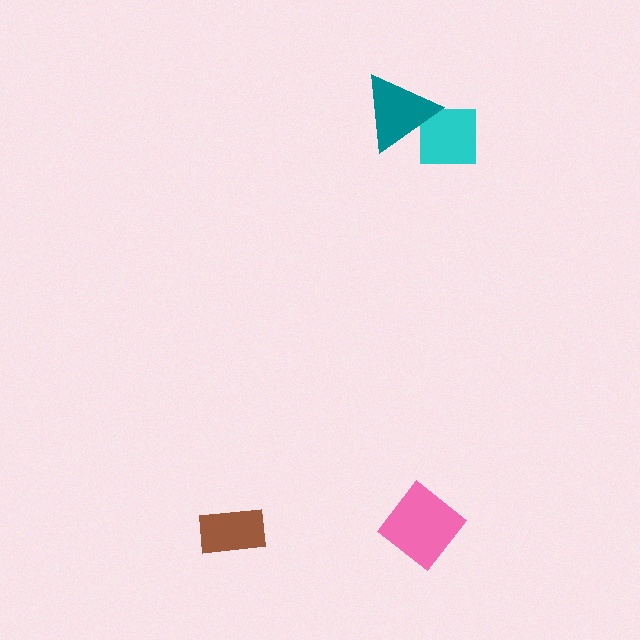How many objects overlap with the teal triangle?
1 object overlaps with the teal triangle.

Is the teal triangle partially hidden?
No, no other shape covers it.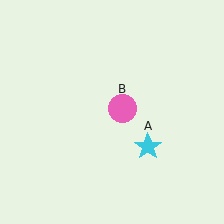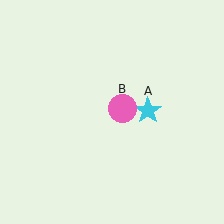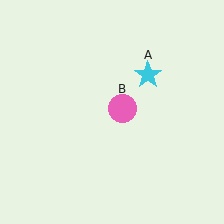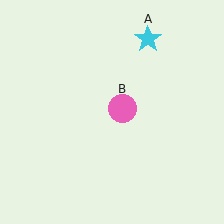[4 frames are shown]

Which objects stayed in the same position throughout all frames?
Pink circle (object B) remained stationary.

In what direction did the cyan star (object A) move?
The cyan star (object A) moved up.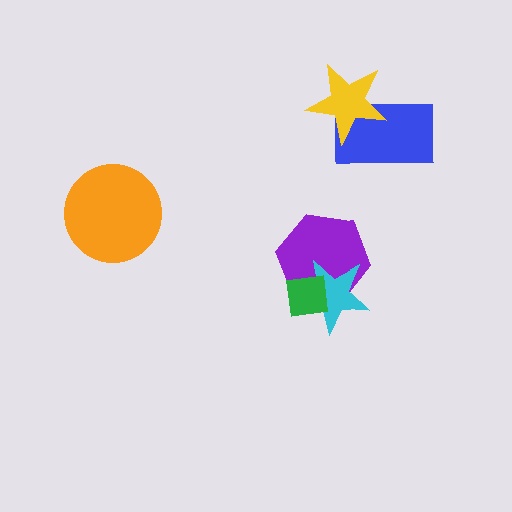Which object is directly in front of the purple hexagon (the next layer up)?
The cyan star is directly in front of the purple hexagon.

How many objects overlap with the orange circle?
0 objects overlap with the orange circle.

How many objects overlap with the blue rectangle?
1 object overlaps with the blue rectangle.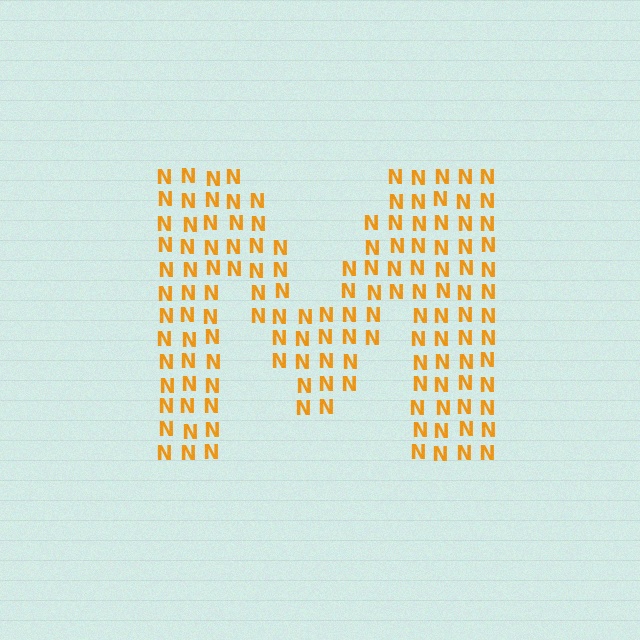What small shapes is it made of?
It is made of small letter N's.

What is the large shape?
The large shape is the letter M.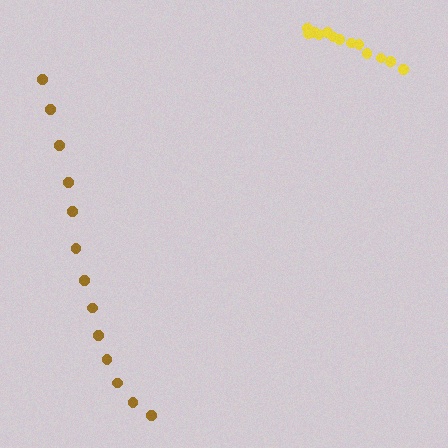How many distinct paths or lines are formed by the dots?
There are 2 distinct paths.